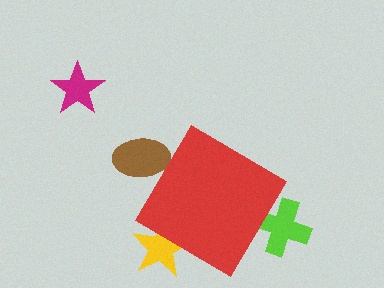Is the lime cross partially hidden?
Yes, the lime cross is partially hidden behind the red diamond.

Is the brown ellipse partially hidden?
Yes, the brown ellipse is partially hidden behind the red diamond.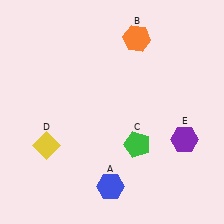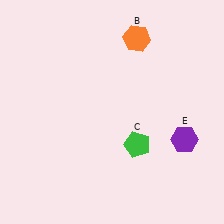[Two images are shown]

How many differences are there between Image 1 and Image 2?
There are 2 differences between the two images.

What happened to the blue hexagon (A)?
The blue hexagon (A) was removed in Image 2. It was in the bottom-left area of Image 1.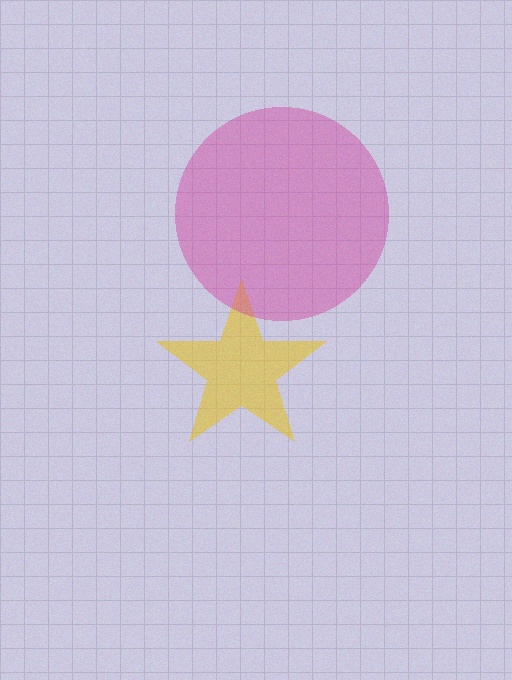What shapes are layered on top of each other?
The layered shapes are: a yellow star, a magenta circle.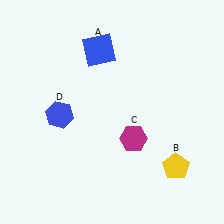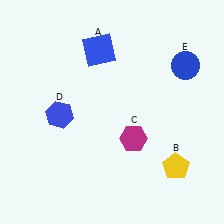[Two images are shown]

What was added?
A blue circle (E) was added in Image 2.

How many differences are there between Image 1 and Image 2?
There is 1 difference between the two images.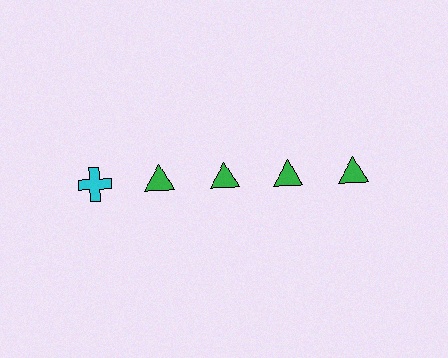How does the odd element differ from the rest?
It differs in both color (cyan instead of green) and shape (cross instead of triangle).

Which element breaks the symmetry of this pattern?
The cyan cross in the top row, leftmost column breaks the symmetry. All other shapes are green triangles.